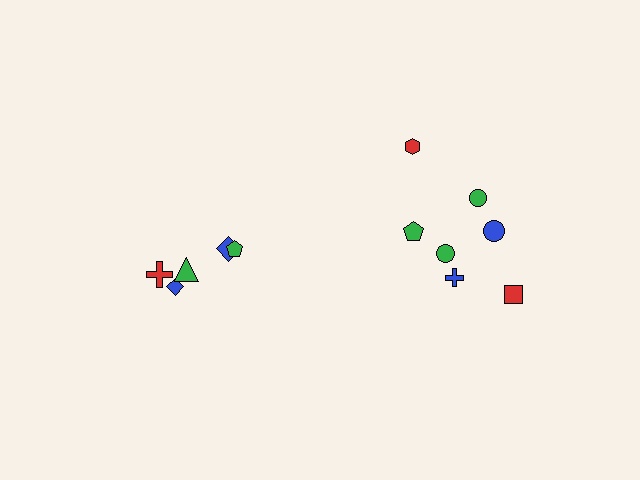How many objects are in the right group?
There are 7 objects.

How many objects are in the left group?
There are 5 objects.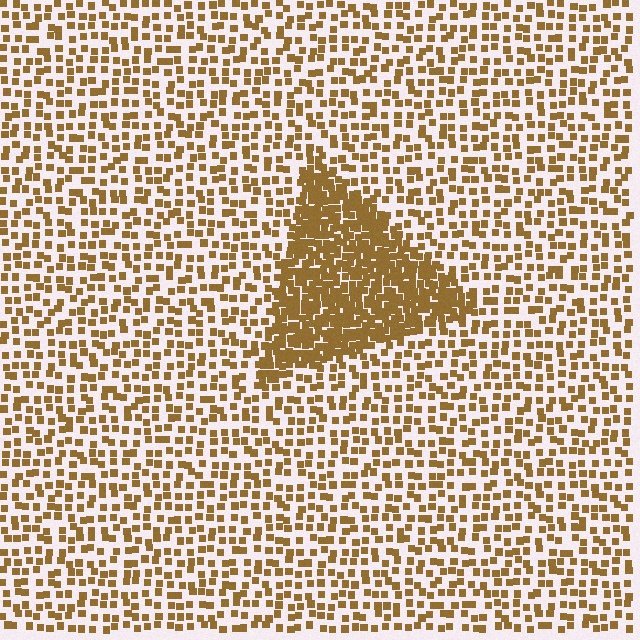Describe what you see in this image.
The image contains small brown elements arranged at two different densities. A triangle-shaped region is visible where the elements are more densely packed than the surrounding area.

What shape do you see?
I see a triangle.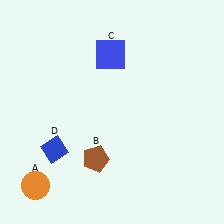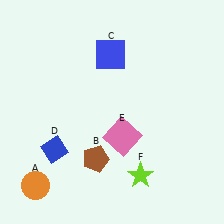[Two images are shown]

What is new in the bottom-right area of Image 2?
A lime star (F) was added in the bottom-right area of Image 2.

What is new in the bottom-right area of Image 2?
A pink square (E) was added in the bottom-right area of Image 2.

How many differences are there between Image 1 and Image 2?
There are 2 differences between the two images.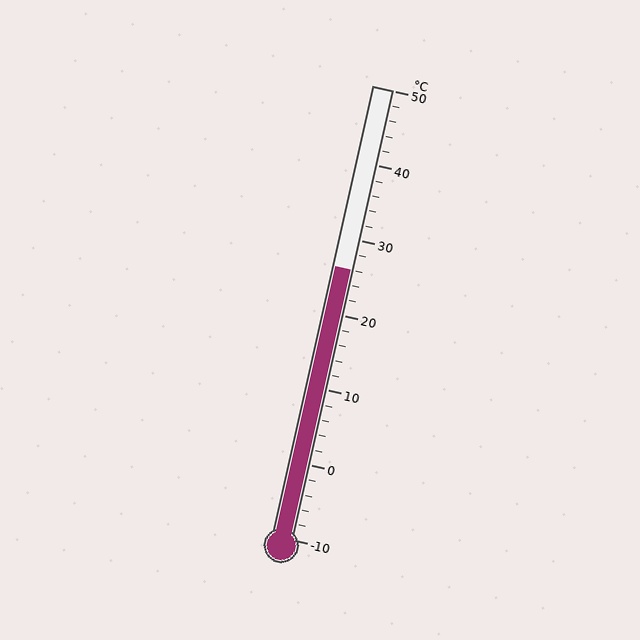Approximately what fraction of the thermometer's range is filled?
The thermometer is filled to approximately 60% of its range.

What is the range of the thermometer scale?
The thermometer scale ranges from -10°C to 50°C.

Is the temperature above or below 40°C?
The temperature is below 40°C.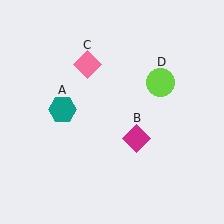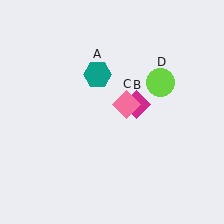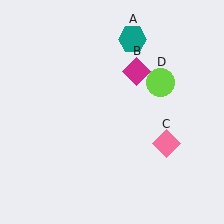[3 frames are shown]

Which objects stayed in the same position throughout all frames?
Lime circle (object D) remained stationary.